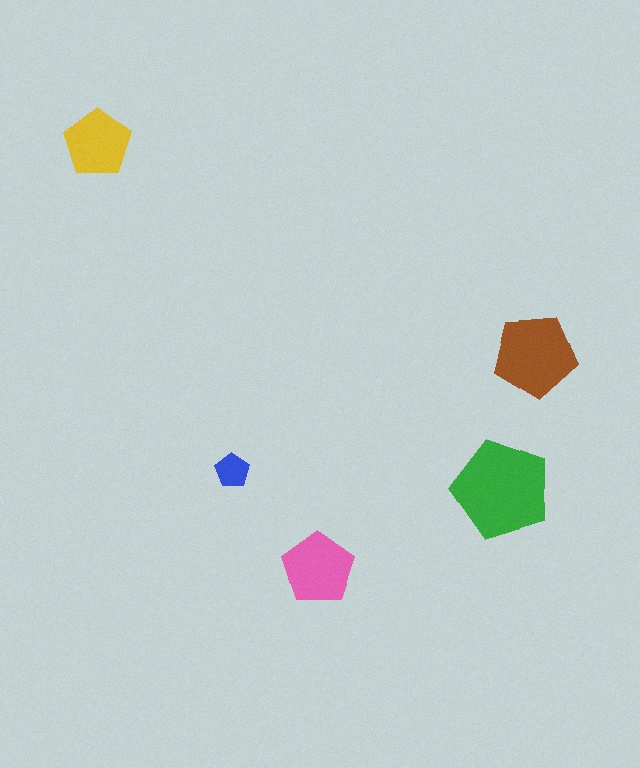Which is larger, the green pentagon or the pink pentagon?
The green one.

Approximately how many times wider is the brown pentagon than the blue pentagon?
About 2.5 times wider.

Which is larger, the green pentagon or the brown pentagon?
The green one.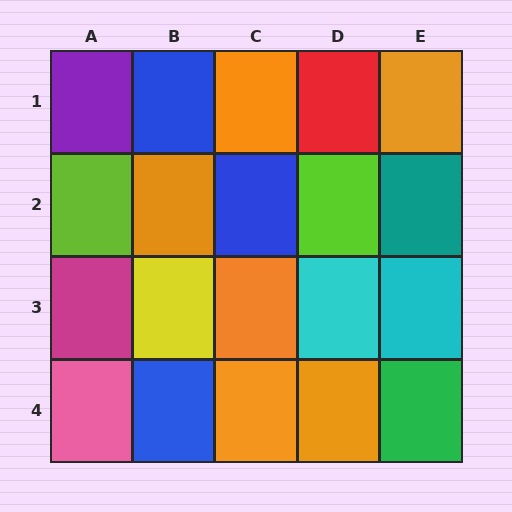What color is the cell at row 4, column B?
Blue.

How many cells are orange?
6 cells are orange.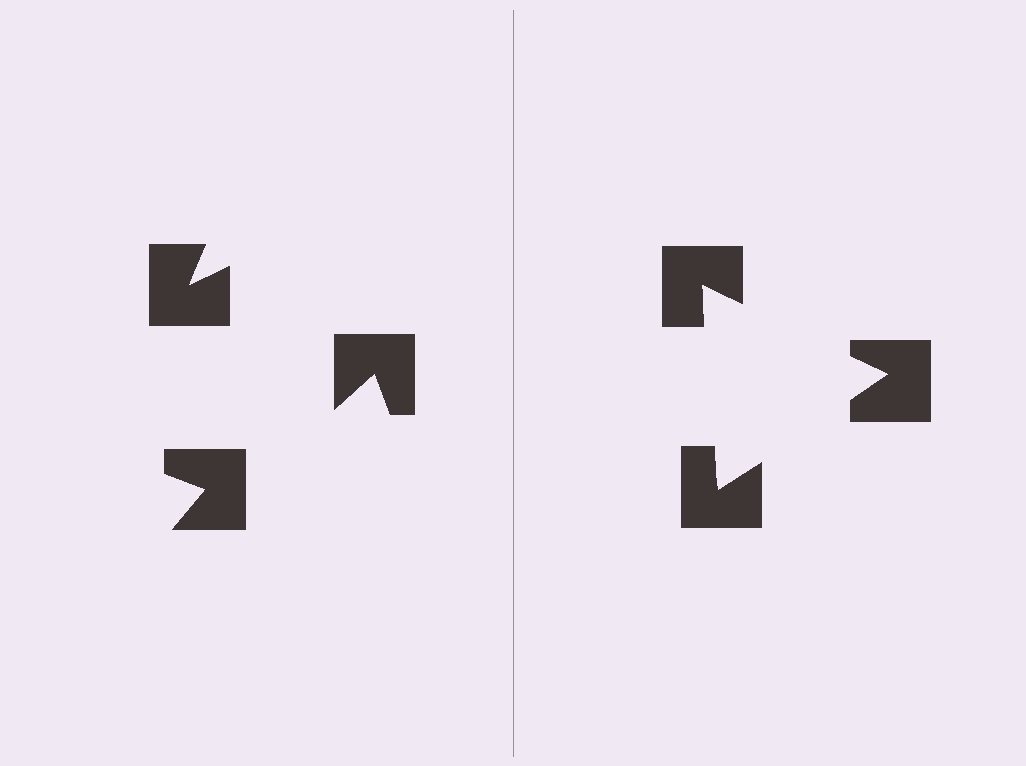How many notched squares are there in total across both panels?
6 — 3 on each side.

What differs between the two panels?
The notched squares are positioned identically on both sides; only the wedge orientations differ. On the right they align to a triangle; on the left they are misaligned.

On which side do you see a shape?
An illusory triangle appears on the right side. On the left side the wedge cuts are rotated, so no coherent shape forms.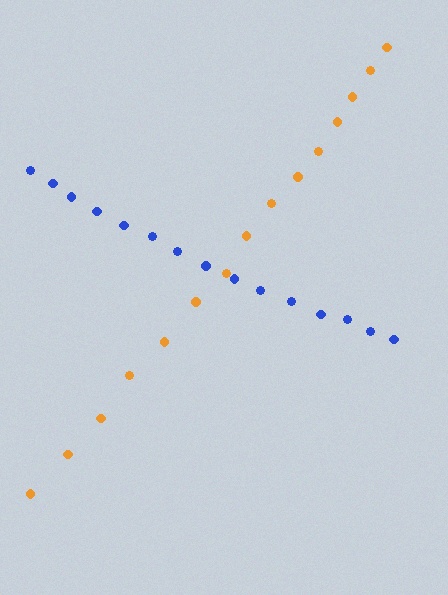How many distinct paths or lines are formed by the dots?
There are 2 distinct paths.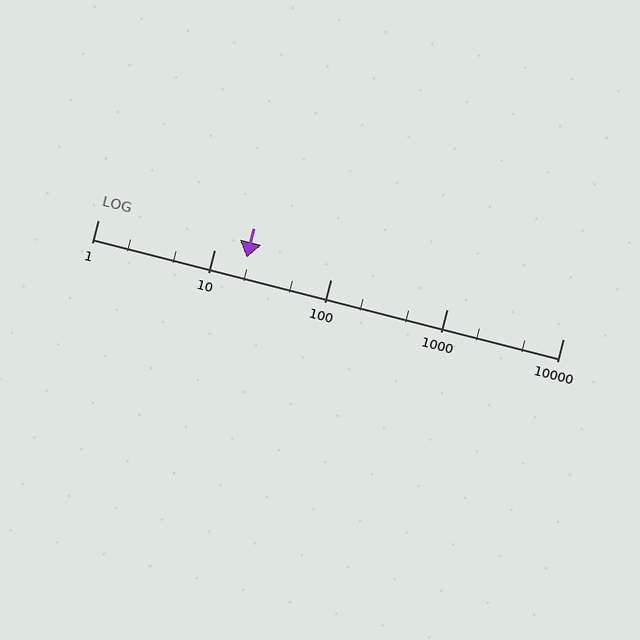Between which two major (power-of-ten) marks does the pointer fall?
The pointer is between 10 and 100.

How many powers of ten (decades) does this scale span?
The scale spans 4 decades, from 1 to 10000.